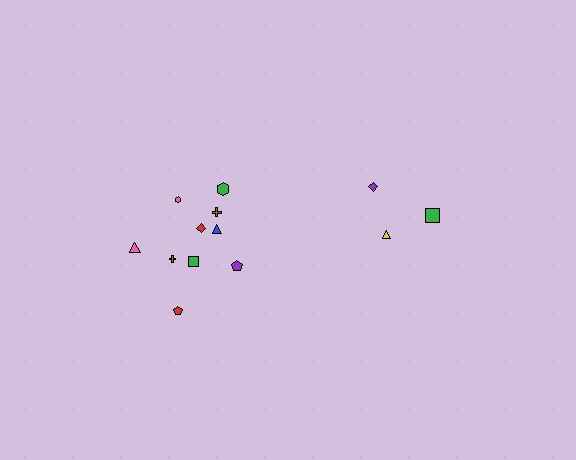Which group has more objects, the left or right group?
The left group.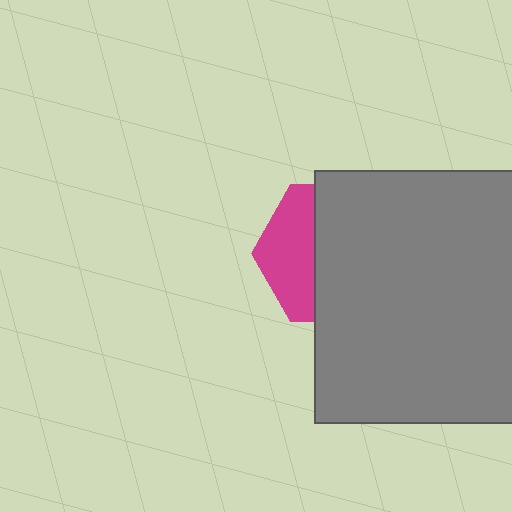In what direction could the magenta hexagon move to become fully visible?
The magenta hexagon could move left. That would shift it out from behind the gray square entirely.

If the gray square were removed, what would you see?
You would see the complete magenta hexagon.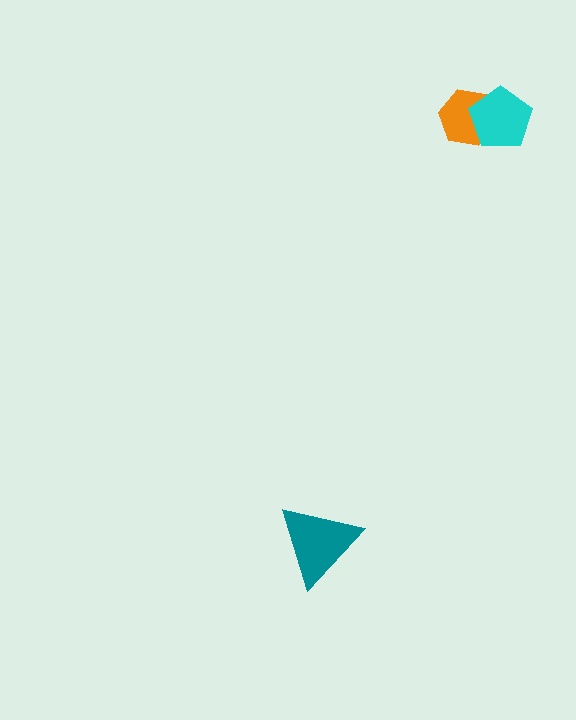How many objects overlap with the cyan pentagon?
1 object overlaps with the cyan pentagon.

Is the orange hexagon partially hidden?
Yes, it is partially covered by another shape.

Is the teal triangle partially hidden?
No, no other shape covers it.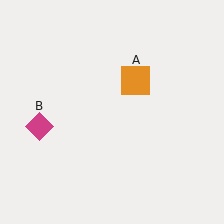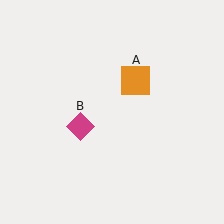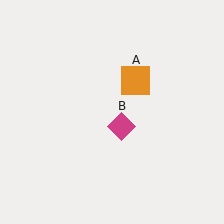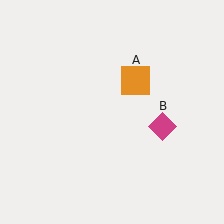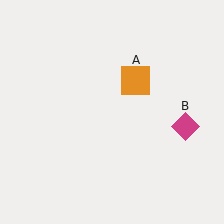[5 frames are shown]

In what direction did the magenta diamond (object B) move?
The magenta diamond (object B) moved right.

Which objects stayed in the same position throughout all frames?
Orange square (object A) remained stationary.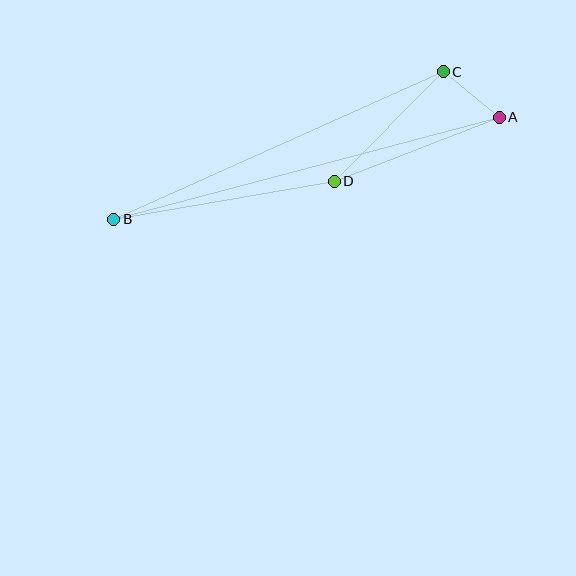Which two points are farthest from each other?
Points A and B are farthest from each other.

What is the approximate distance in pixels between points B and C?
The distance between B and C is approximately 361 pixels.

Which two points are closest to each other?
Points A and C are closest to each other.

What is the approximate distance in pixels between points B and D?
The distance between B and D is approximately 223 pixels.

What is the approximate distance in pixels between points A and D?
The distance between A and D is approximately 177 pixels.